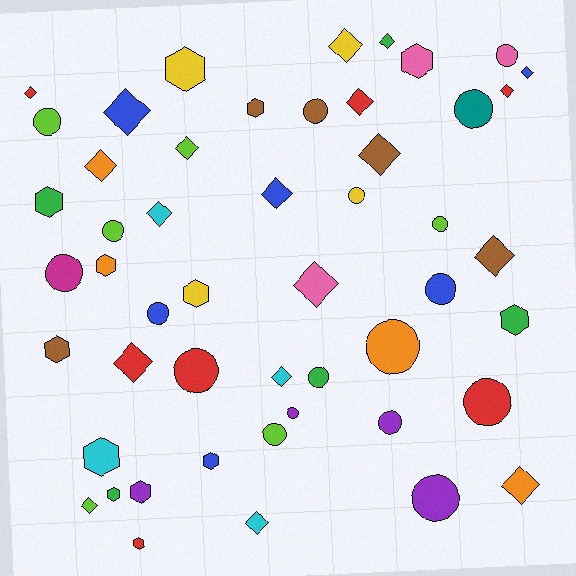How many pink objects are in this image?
There are 3 pink objects.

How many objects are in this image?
There are 50 objects.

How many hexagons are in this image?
There are 13 hexagons.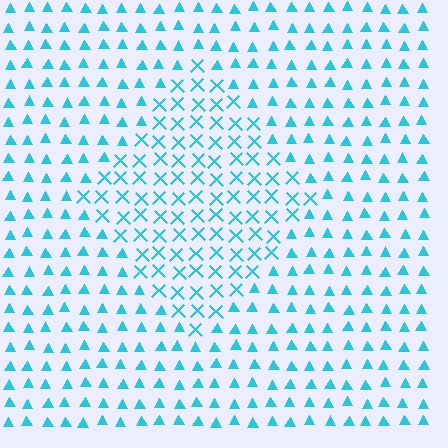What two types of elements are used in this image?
The image uses X marks inside the diamond region and triangles outside it.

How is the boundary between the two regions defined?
The boundary is defined by a change in element shape: X marks inside vs. triangles outside. All elements share the same color and spacing.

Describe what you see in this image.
The image is filled with small cyan elements arranged in a uniform grid. A diamond-shaped region contains X marks, while the surrounding area contains triangles. The boundary is defined purely by the change in element shape.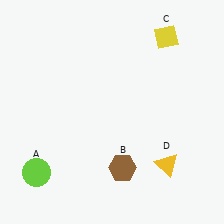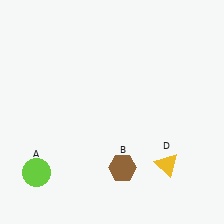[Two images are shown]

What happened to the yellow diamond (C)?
The yellow diamond (C) was removed in Image 2. It was in the top-right area of Image 1.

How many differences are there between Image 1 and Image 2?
There is 1 difference between the two images.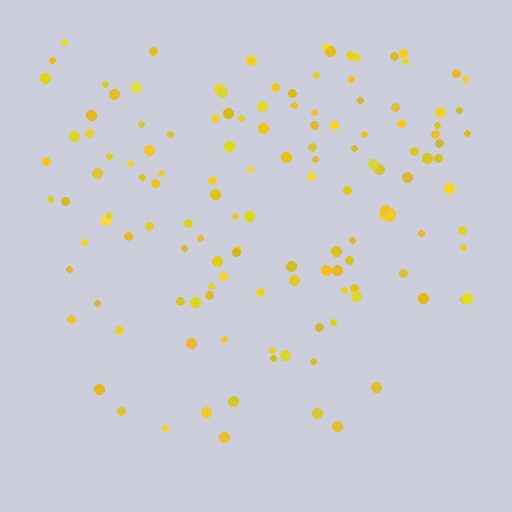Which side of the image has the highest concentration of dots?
The top.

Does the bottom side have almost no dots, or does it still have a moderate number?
Still a moderate number, just noticeably fewer than the top.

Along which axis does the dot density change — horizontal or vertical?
Vertical.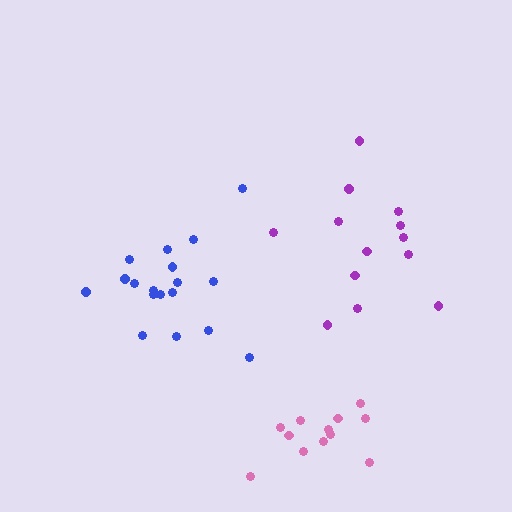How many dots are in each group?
Group 1: 13 dots, Group 2: 18 dots, Group 3: 12 dots (43 total).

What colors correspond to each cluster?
The clusters are colored: purple, blue, pink.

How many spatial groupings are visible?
There are 3 spatial groupings.